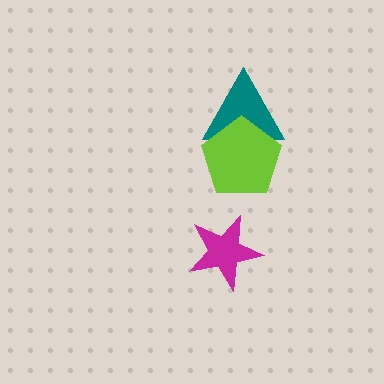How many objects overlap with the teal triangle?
1 object overlaps with the teal triangle.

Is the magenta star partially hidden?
No, no other shape covers it.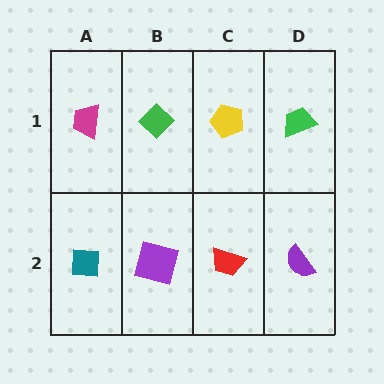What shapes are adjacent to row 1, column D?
A purple semicircle (row 2, column D), a yellow pentagon (row 1, column C).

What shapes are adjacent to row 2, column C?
A yellow pentagon (row 1, column C), a purple square (row 2, column B), a purple semicircle (row 2, column D).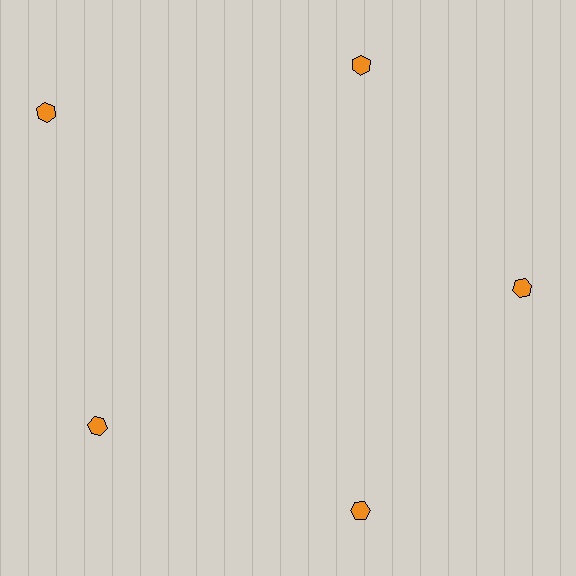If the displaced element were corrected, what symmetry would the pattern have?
It would have 5-fold rotational symmetry — the pattern would map onto itself every 72 degrees.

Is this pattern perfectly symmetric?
No. The 5 orange hexagons are arranged in a ring, but one element near the 10 o'clock position is pushed outward from the center, breaking the 5-fold rotational symmetry.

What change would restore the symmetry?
The symmetry would be restored by moving it inward, back onto the ring so that all 5 hexagons sit at equal angles and equal distance from the center.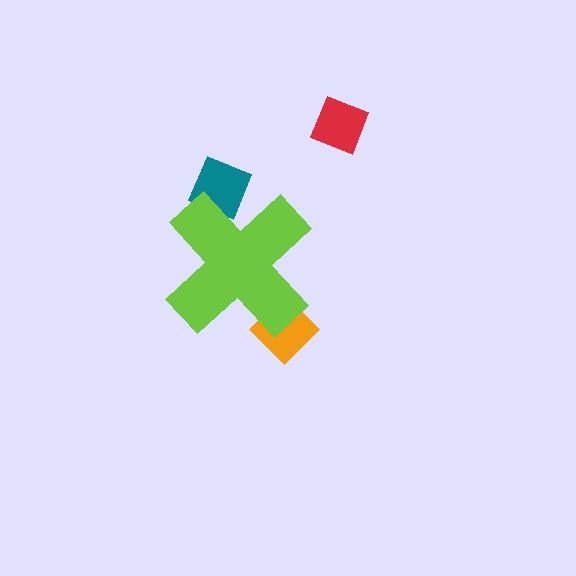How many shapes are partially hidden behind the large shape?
2 shapes are partially hidden.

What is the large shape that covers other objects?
A lime cross.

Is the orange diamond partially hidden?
Yes, the orange diamond is partially hidden behind the lime cross.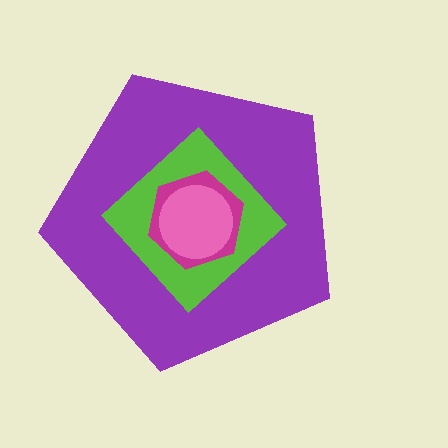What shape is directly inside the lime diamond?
The magenta hexagon.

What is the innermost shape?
The pink circle.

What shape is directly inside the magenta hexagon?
The pink circle.